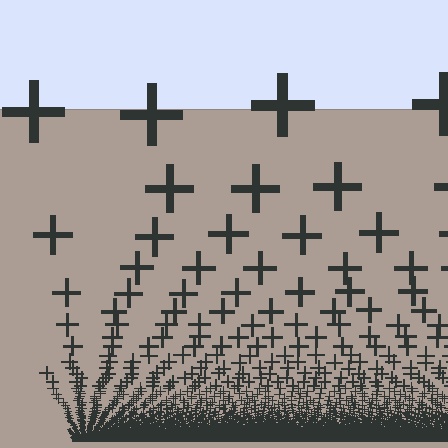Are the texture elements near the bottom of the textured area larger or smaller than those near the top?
Smaller. The gradient is inverted — elements near the bottom are smaller and denser.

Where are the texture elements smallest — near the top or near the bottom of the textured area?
Near the bottom.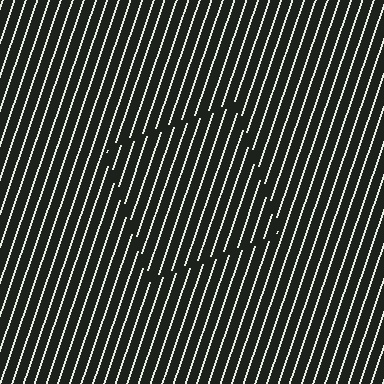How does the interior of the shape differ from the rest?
The interior of the shape contains the same grating, shifted by half a period — the contour is defined by the phase discontinuity where line-ends from the inner and outer gratings abut.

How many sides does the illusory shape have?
4 sides — the line-ends trace a square.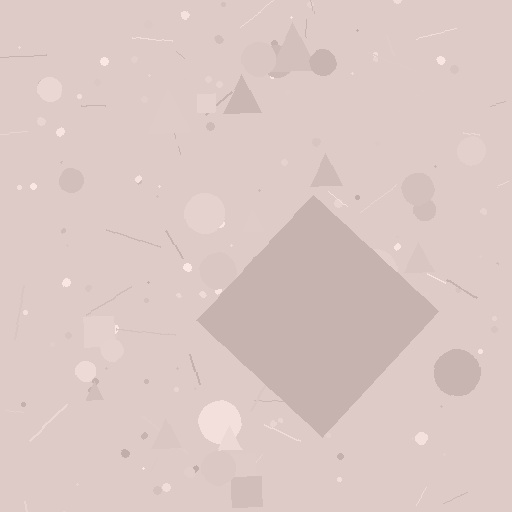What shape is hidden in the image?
A diamond is hidden in the image.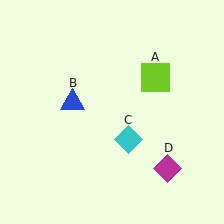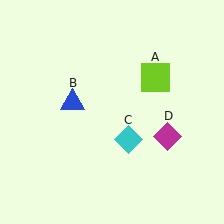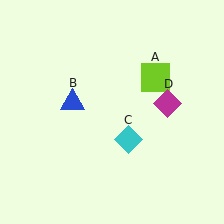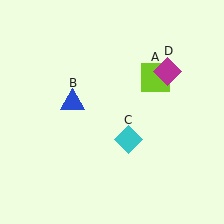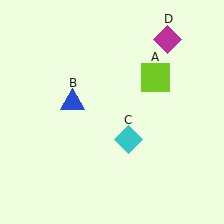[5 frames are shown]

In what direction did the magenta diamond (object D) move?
The magenta diamond (object D) moved up.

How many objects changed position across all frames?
1 object changed position: magenta diamond (object D).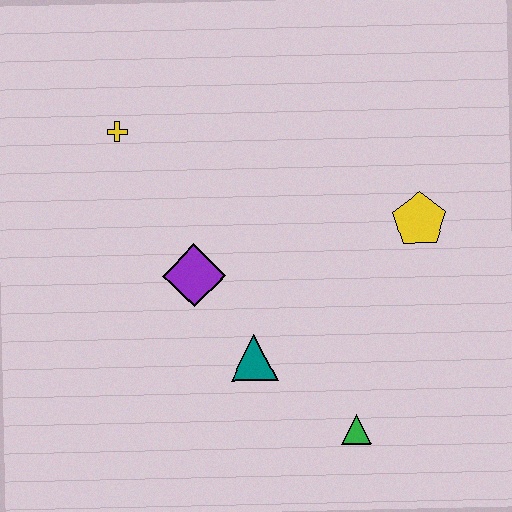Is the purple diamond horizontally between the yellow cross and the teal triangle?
Yes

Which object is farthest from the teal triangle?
The yellow cross is farthest from the teal triangle.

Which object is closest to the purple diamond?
The teal triangle is closest to the purple diamond.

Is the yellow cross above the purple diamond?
Yes